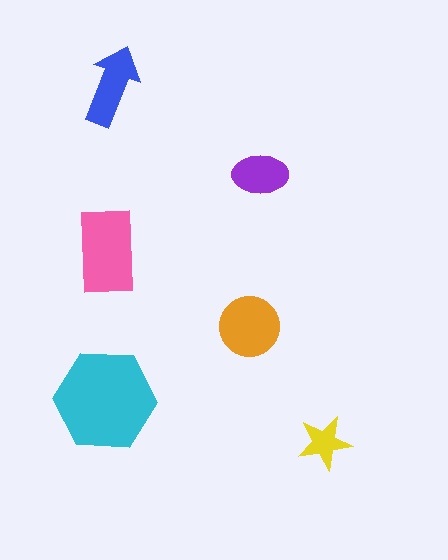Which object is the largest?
The cyan hexagon.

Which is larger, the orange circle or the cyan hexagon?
The cyan hexagon.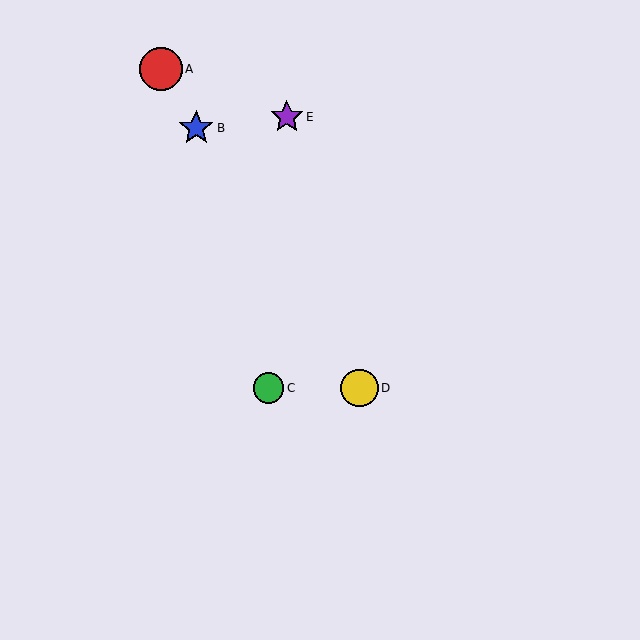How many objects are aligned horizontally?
2 objects (C, D) are aligned horizontally.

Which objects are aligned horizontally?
Objects C, D are aligned horizontally.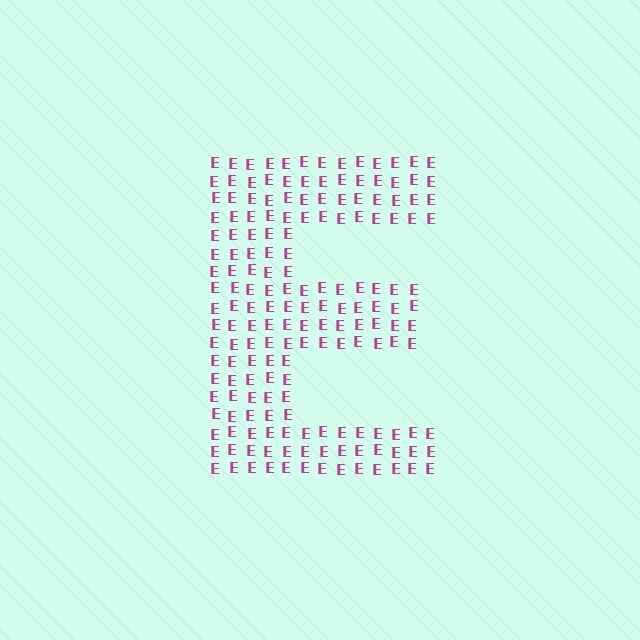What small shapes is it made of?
It is made of small letter E's.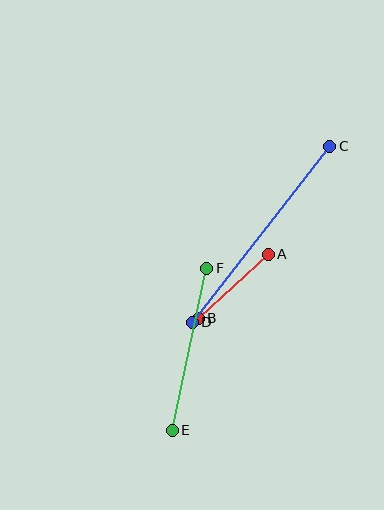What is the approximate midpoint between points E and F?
The midpoint is at approximately (189, 349) pixels.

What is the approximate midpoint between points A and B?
The midpoint is at approximately (233, 286) pixels.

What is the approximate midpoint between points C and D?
The midpoint is at approximately (261, 234) pixels.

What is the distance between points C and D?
The distance is approximately 223 pixels.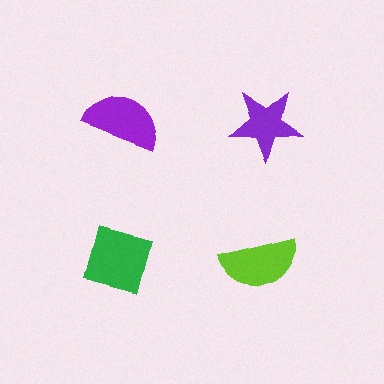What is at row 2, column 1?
A green square.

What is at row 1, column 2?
A purple star.